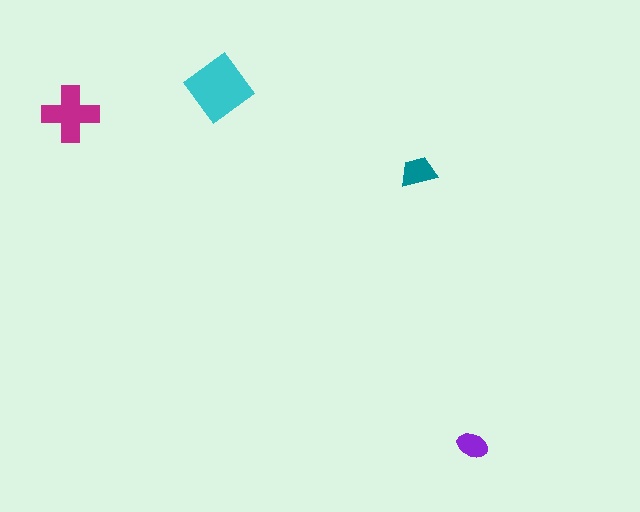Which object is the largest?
The cyan diamond.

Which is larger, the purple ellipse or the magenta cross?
The magenta cross.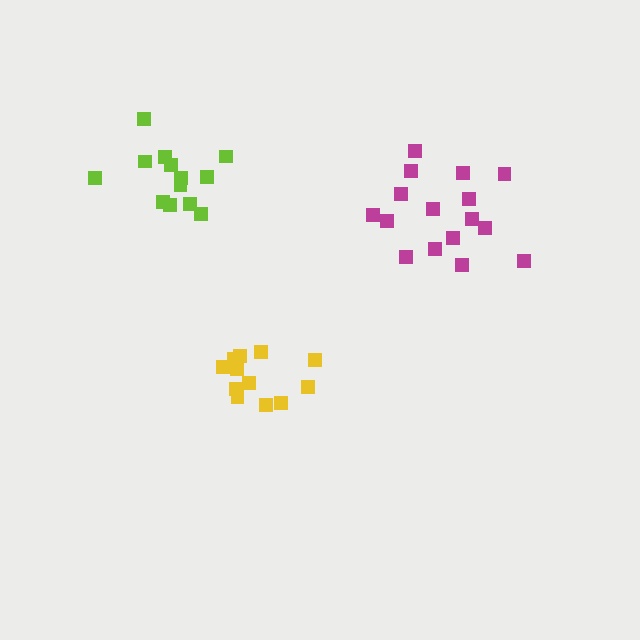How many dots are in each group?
Group 1: 13 dots, Group 2: 16 dots, Group 3: 12 dots (41 total).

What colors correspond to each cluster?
The clusters are colored: lime, magenta, yellow.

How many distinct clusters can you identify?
There are 3 distinct clusters.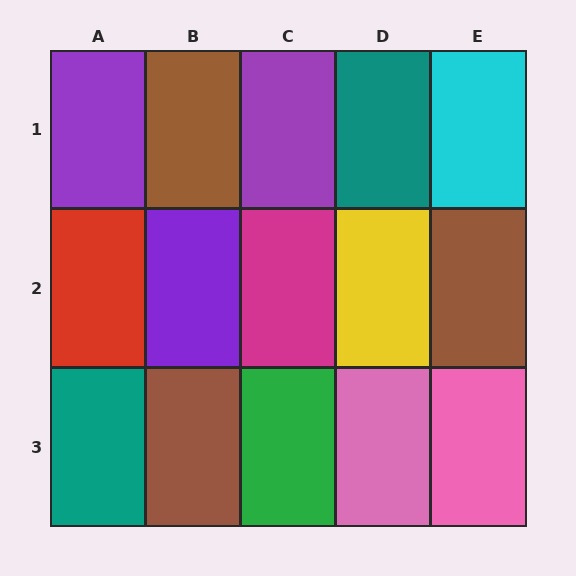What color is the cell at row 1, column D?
Teal.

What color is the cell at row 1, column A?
Purple.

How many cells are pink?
2 cells are pink.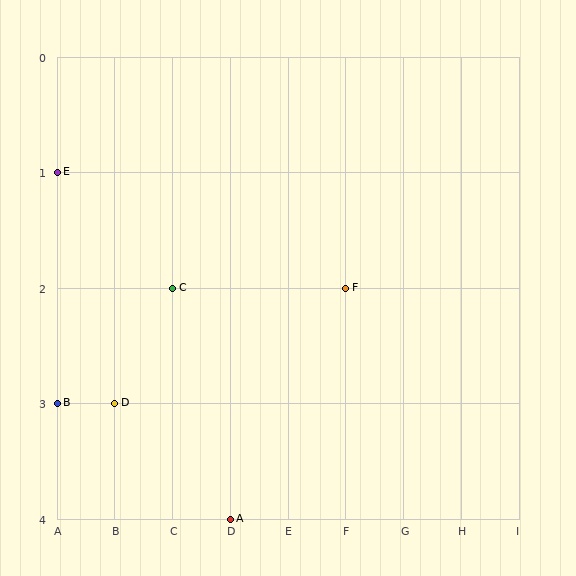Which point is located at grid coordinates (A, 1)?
Point E is at (A, 1).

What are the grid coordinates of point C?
Point C is at grid coordinates (C, 2).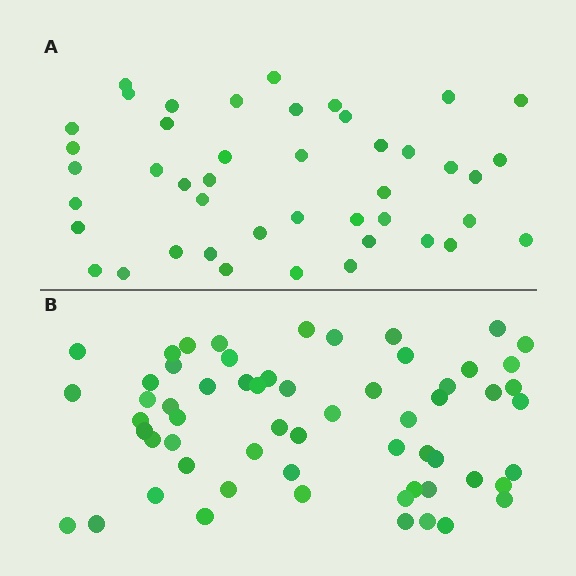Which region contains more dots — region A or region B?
Region B (the bottom region) has more dots.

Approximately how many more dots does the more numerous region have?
Region B has approximately 15 more dots than region A.